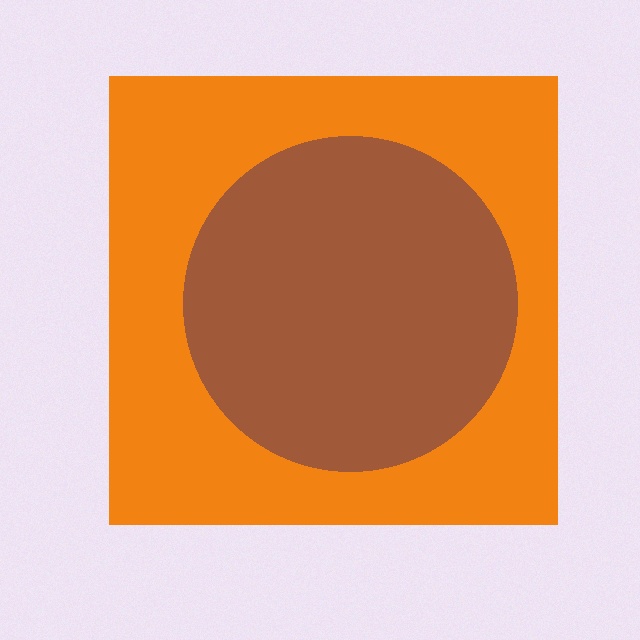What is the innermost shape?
The brown circle.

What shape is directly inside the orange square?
The brown circle.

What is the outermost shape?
The orange square.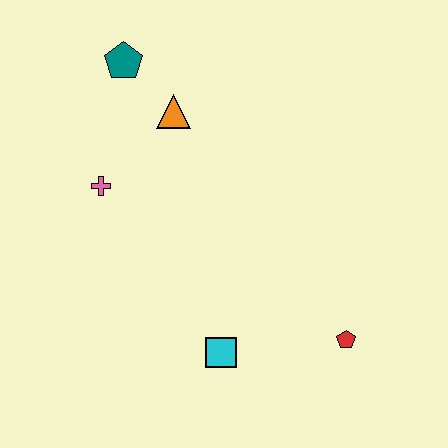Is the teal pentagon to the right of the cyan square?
No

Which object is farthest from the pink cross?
The red pentagon is farthest from the pink cross.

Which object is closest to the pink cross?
The orange triangle is closest to the pink cross.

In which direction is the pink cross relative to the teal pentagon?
The pink cross is below the teal pentagon.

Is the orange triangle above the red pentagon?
Yes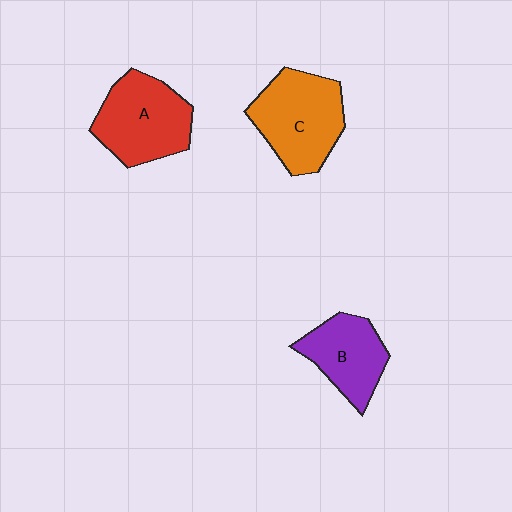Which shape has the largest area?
Shape C (orange).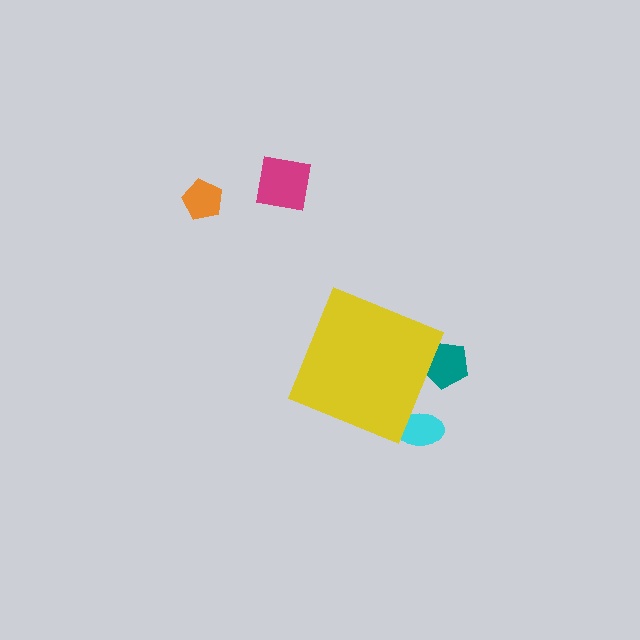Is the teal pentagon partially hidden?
Yes, the teal pentagon is partially hidden behind the yellow diamond.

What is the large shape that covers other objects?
A yellow diamond.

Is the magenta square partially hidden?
No, the magenta square is fully visible.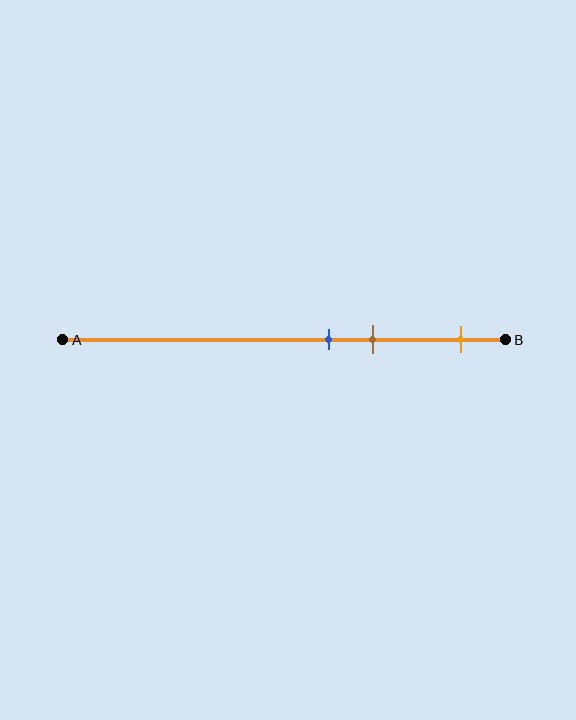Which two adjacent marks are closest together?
The blue and brown marks are the closest adjacent pair.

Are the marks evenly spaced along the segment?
No, the marks are not evenly spaced.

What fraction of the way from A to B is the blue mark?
The blue mark is approximately 60% (0.6) of the way from A to B.